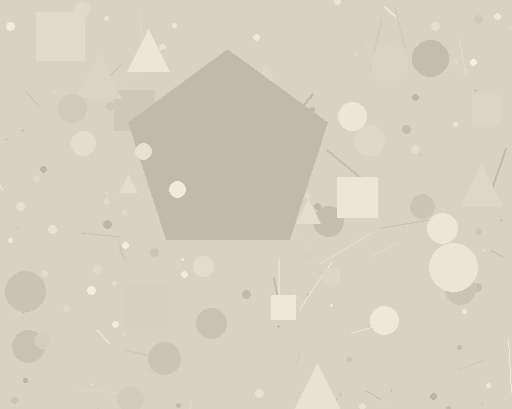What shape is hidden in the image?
A pentagon is hidden in the image.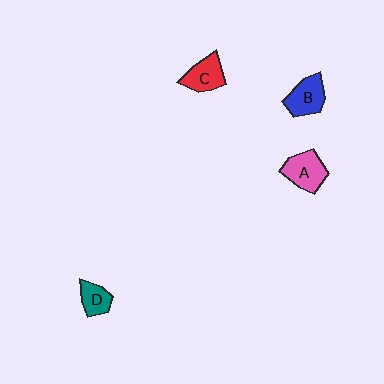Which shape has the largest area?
Shape A (pink).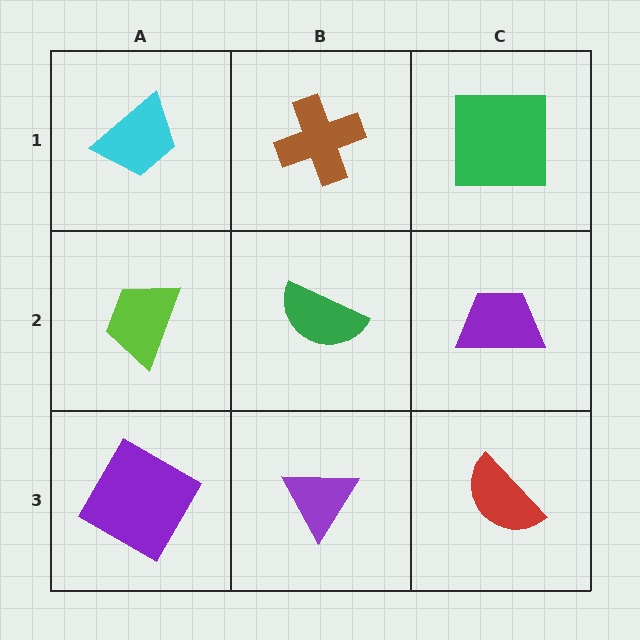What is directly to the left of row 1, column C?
A brown cross.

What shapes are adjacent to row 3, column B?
A green semicircle (row 2, column B), a purple square (row 3, column A), a red semicircle (row 3, column C).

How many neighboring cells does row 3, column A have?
2.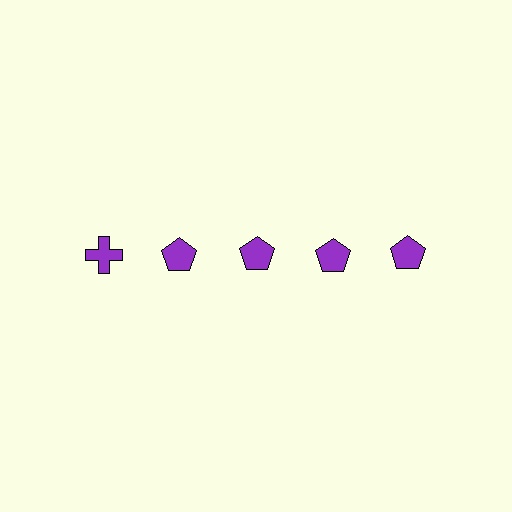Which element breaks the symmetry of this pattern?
The purple cross in the top row, leftmost column breaks the symmetry. All other shapes are purple pentagons.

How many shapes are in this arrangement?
There are 5 shapes arranged in a grid pattern.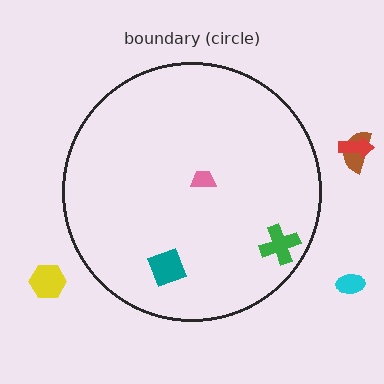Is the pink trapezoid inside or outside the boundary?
Inside.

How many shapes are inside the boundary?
3 inside, 4 outside.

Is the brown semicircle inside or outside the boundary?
Outside.